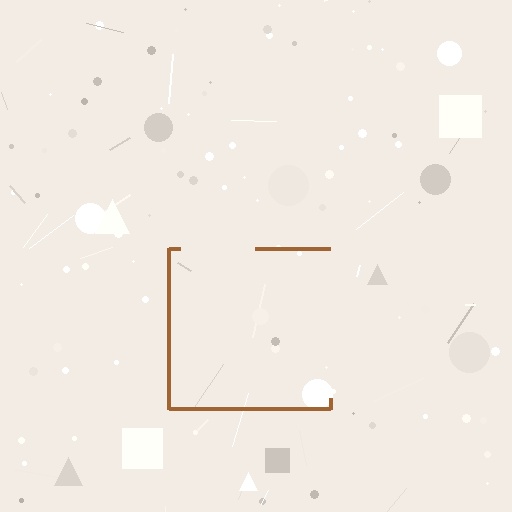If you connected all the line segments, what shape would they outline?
They would outline a square.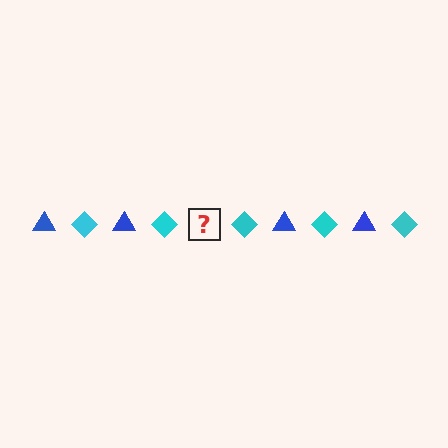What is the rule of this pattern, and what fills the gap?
The rule is that the pattern alternates between blue triangle and cyan diamond. The gap should be filled with a blue triangle.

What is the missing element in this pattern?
The missing element is a blue triangle.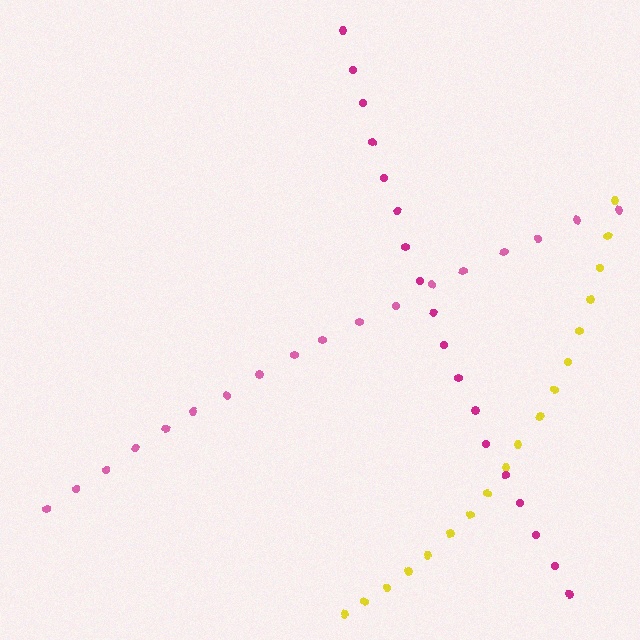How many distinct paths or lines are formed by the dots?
There are 3 distinct paths.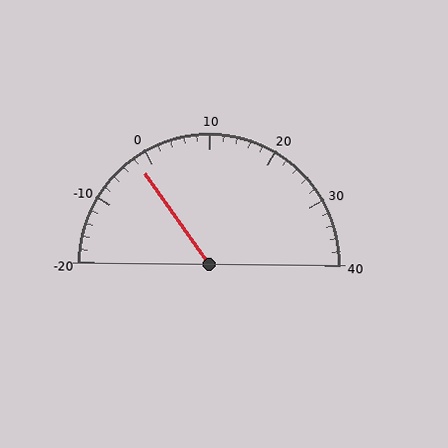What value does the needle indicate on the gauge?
The needle indicates approximately -2.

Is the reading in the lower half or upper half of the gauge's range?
The reading is in the lower half of the range (-20 to 40).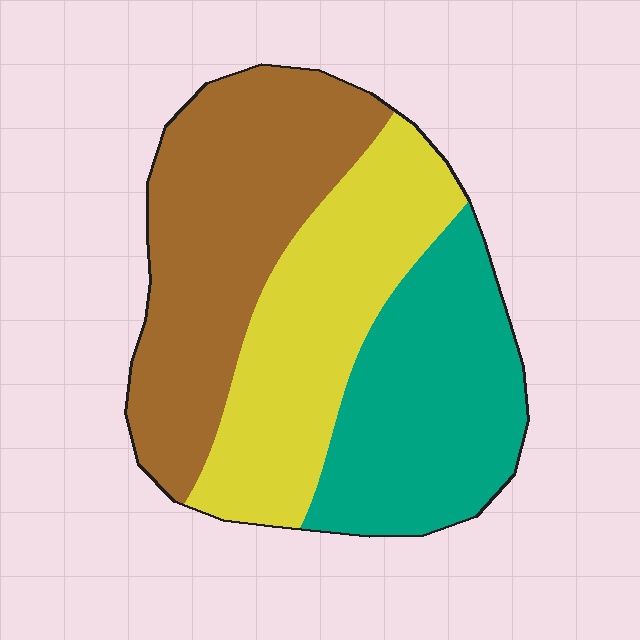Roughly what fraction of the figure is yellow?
Yellow takes up between a sixth and a third of the figure.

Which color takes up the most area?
Brown, at roughly 40%.